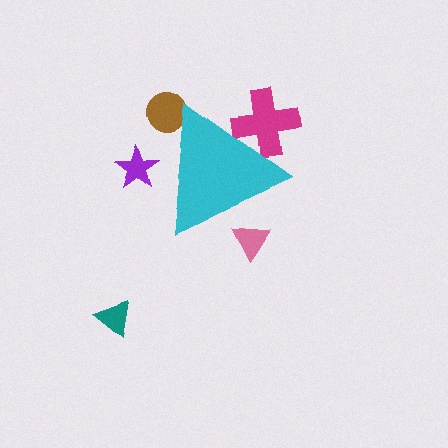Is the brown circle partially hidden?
Yes, the brown circle is partially hidden behind the cyan triangle.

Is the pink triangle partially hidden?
Yes, the pink triangle is partially hidden behind the cyan triangle.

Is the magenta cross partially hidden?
Yes, the magenta cross is partially hidden behind the cyan triangle.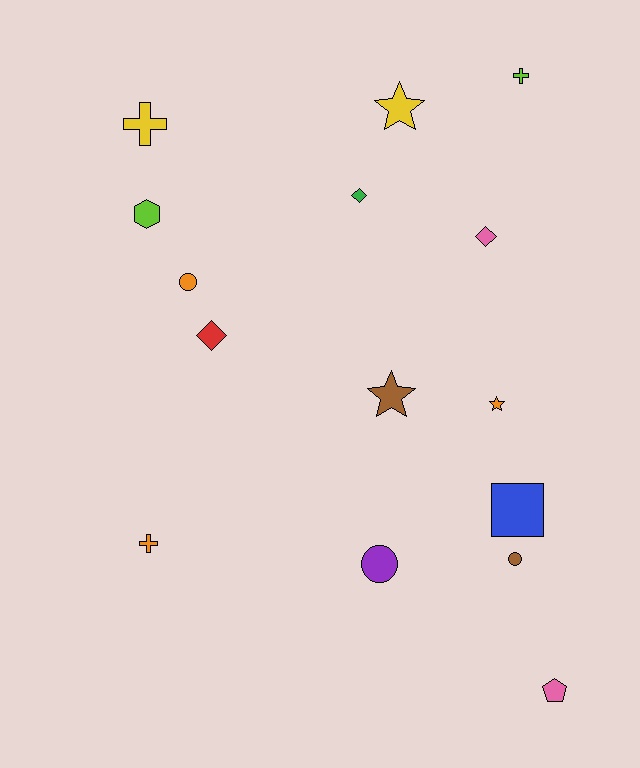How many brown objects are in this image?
There are 2 brown objects.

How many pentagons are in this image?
There is 1 pentagon.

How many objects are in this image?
There are 15 objects.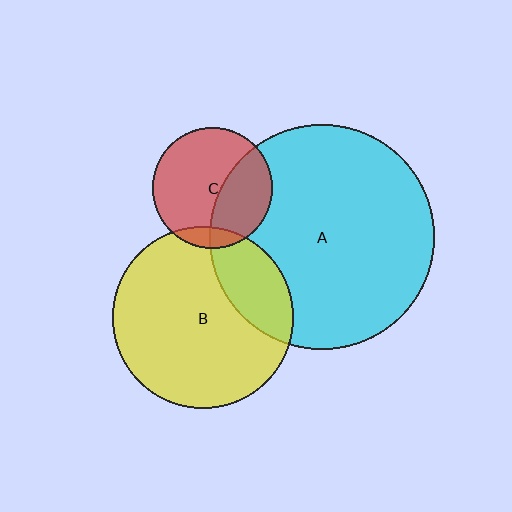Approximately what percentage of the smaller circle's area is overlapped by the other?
Approximately 35%.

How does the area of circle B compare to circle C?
Approximately 2.3 times.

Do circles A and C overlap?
Yes.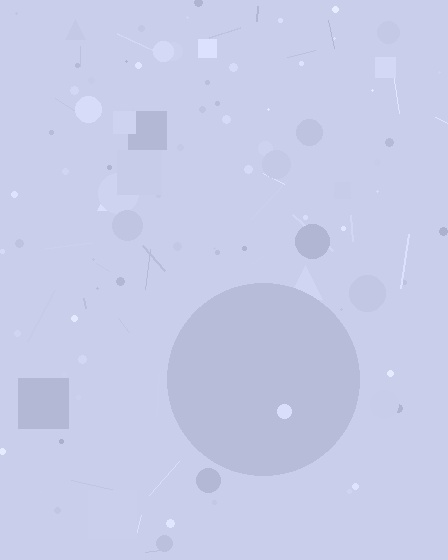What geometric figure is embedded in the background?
A circle is embedded in the background.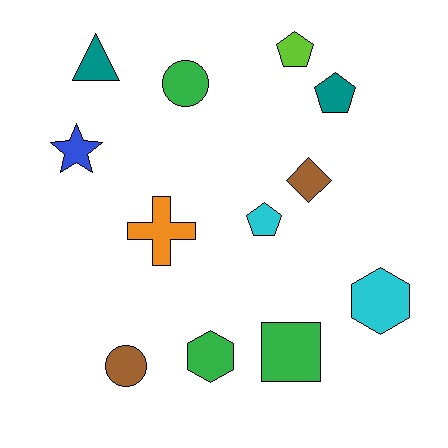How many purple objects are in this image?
There are no purple objects.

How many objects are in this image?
There are 12 objects.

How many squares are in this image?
There is 1 square.